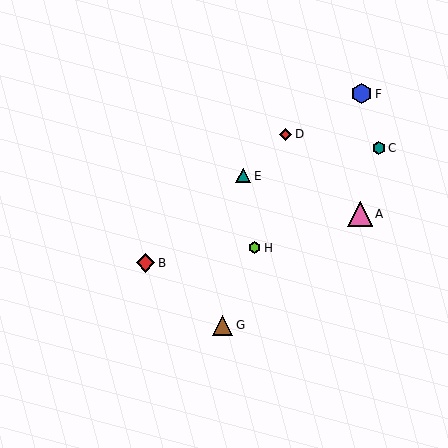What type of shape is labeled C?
Shape C is a teal hexagon.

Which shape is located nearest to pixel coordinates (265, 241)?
The lime hexagon (labeled H) at (255, 248) is nearest to that location.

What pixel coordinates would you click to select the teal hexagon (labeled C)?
Click at (379, 148) to select the teal hexagon C.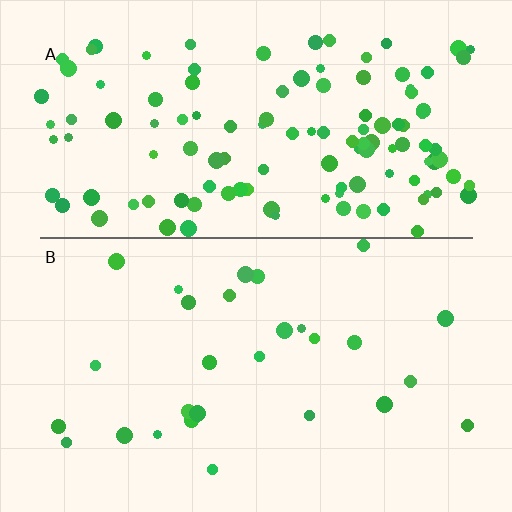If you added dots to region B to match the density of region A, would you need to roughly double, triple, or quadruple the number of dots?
Approximately quadruple.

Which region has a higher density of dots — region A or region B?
A (the top).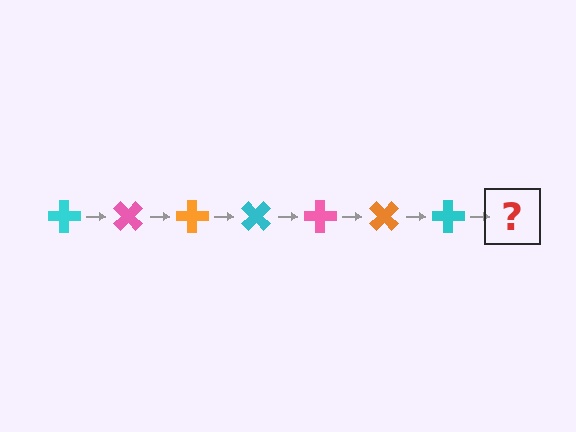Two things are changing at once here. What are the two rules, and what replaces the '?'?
The two rules are that it rotates 45 degrees each step and the color cycles through cyan, pink, and orange. The '?' should be a pink cross, rotated 315 degrees from the start.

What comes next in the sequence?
The next element should be a pink cross, rotated 315 degrees from the start.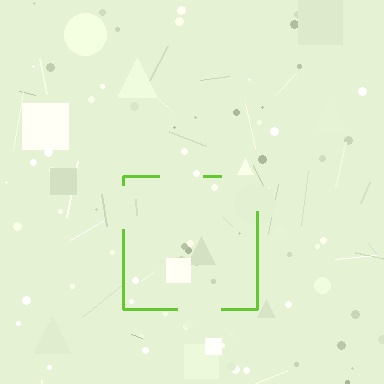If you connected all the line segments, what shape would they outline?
They would outline a square.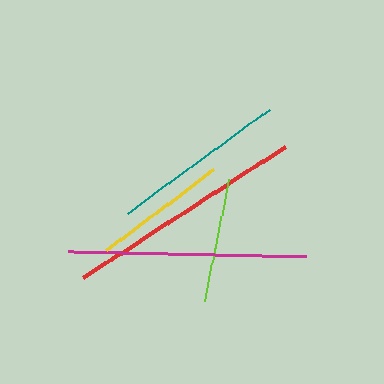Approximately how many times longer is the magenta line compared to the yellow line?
The magenta line is approximately 1.8 times the length of the yellow line.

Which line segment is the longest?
The red line is the longest at approximately 241 pixels.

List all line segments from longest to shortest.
From longest to shortest: red, magenta, teal, yellow, lime.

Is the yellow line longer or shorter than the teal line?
The teal line is longer than the yellow line.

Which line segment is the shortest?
The lime line is the shortest at approximately 125 pixels.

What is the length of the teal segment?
The teal segment is approximately 176 pixels long.